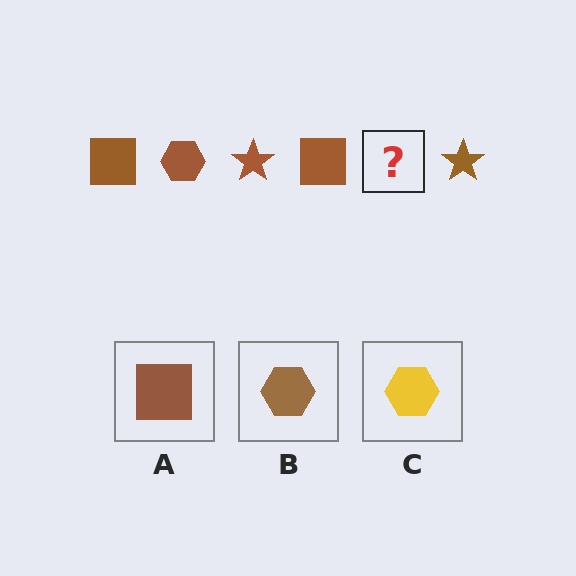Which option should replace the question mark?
Option B.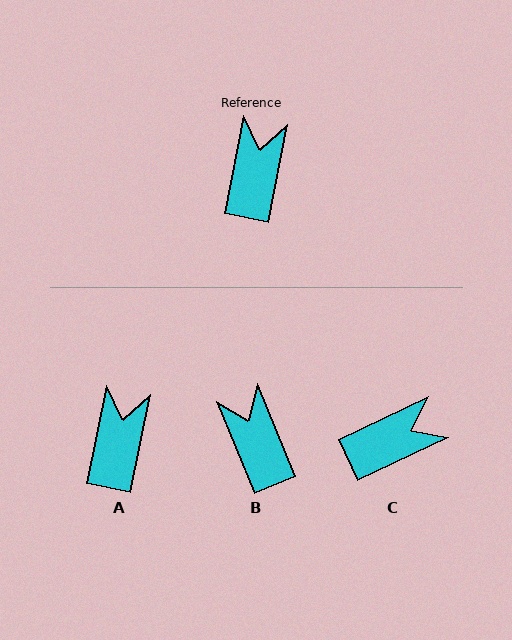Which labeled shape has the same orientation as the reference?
A.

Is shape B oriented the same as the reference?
No, it is off by about 34 degrees.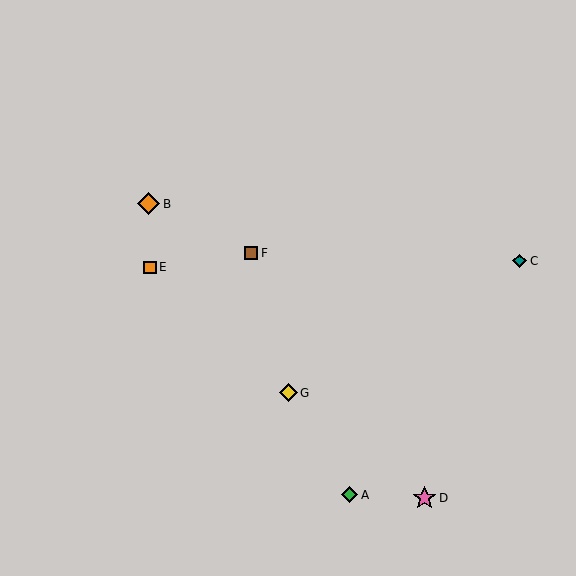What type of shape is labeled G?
Shape G is a yellow diamond.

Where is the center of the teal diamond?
The center of the teal diamond is at (520, 261).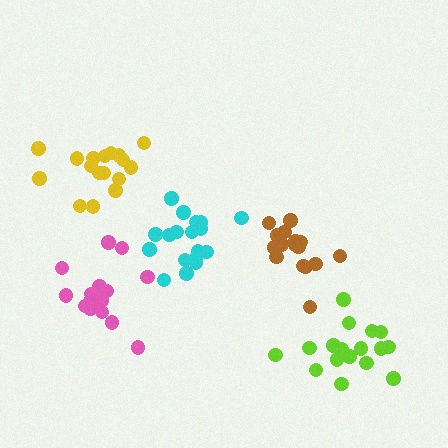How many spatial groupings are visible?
There are 5 spatial groupings.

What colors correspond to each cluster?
The clusters are colored: yellow, brown, pink, cyan, lime.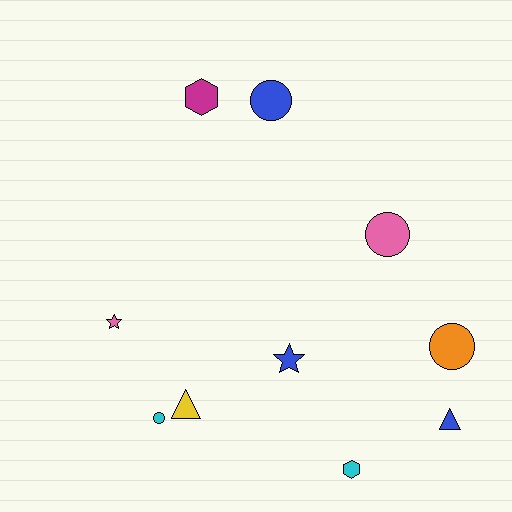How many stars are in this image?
There are 2 stars.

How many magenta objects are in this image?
There is 1 magenta object.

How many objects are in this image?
There are 10 objects.